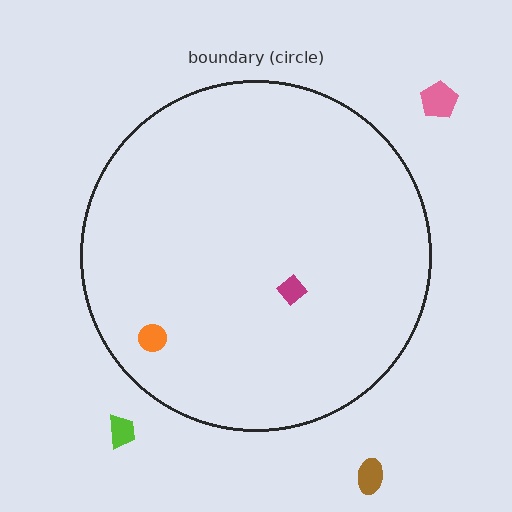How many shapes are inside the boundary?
2 inside, 3 outside.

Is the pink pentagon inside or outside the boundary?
Outside.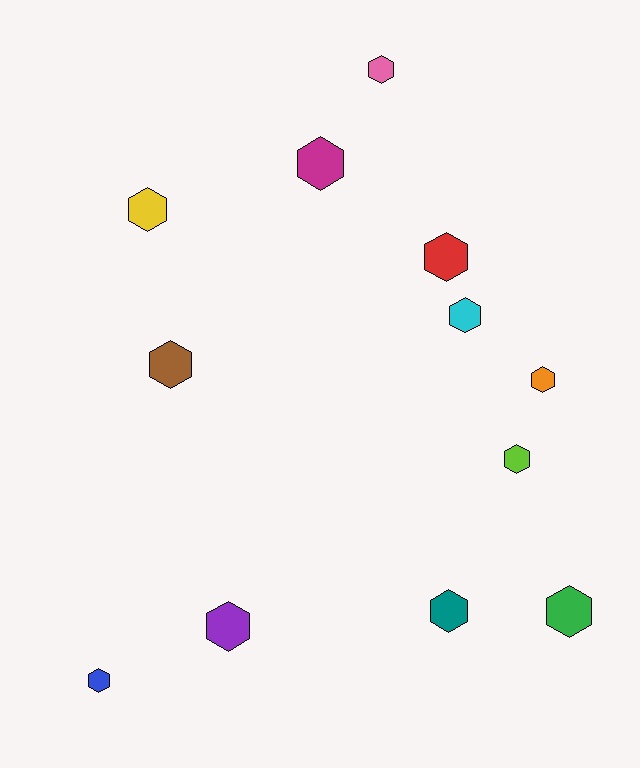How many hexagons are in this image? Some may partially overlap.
There are 12 hexagons.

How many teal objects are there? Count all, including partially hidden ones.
There is 1 teal object.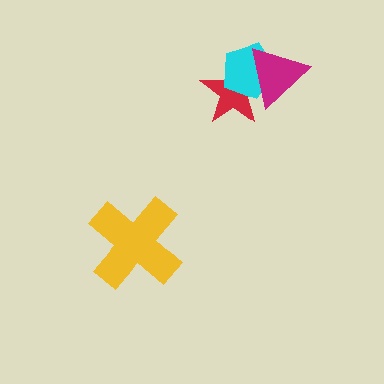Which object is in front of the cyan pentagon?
The magenta triangle is in front of the cyan pentagon.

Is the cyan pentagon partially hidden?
Yes, it is partially covered by another shape.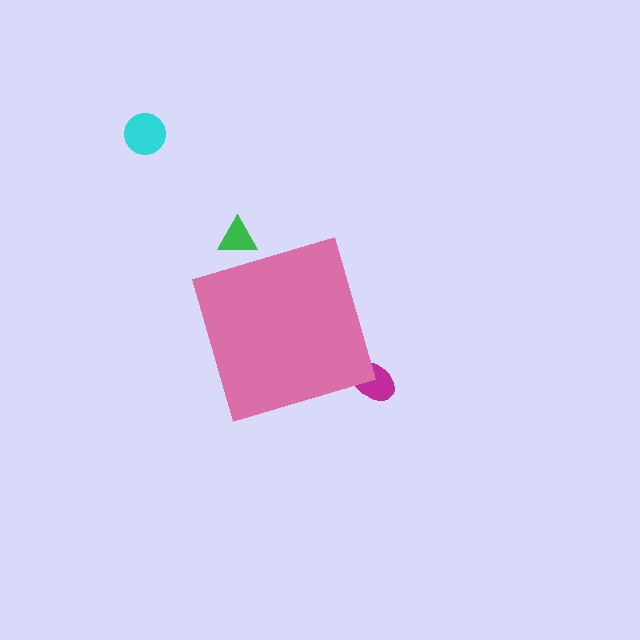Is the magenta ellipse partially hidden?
Yes, the magenta ellipse is partially hidden behind the pink diamond.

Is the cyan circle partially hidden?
No, the cyan circle is fully visible.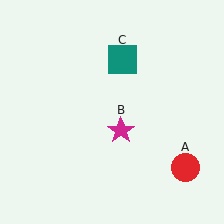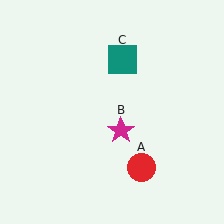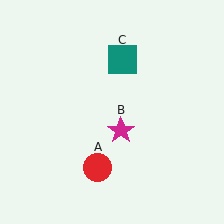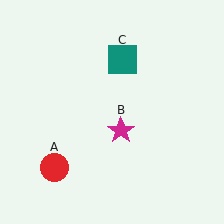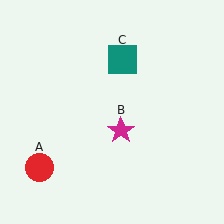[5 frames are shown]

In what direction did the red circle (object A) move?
The red circle (object A) moved left.